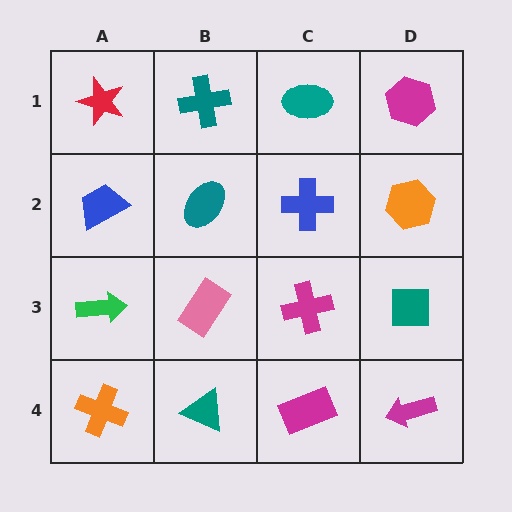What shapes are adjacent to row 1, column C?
A blue cross (row 2, column C), a teal cross (row 1, column B), a magenta hexagon (row 1, column D).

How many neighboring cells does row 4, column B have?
3.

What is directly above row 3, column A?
A blue trapezoid.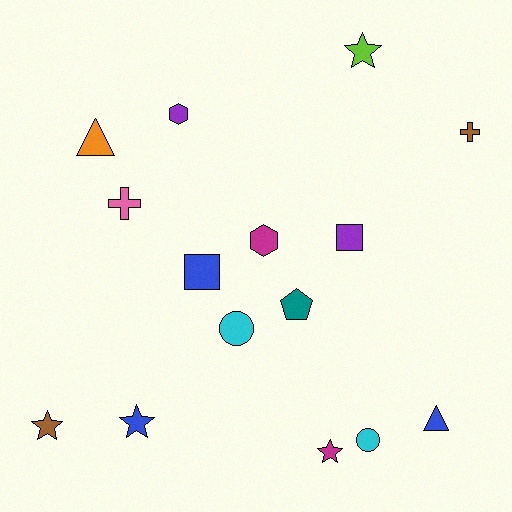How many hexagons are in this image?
There are 2 hexagons.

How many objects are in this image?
There are 15 objects.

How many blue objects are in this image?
There are 3 blue objects.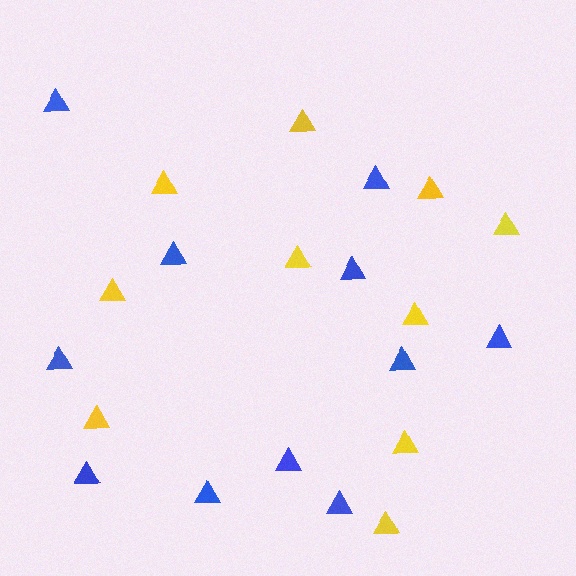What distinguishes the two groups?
There are 2 groups: one group of blue triangles (11) and one group of yellow triangles (10).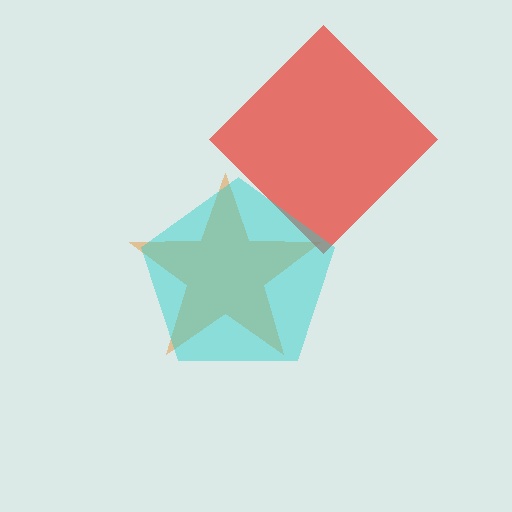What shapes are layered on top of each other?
The layered shapes are: an orange star, a red diamond, a cyan pentagon.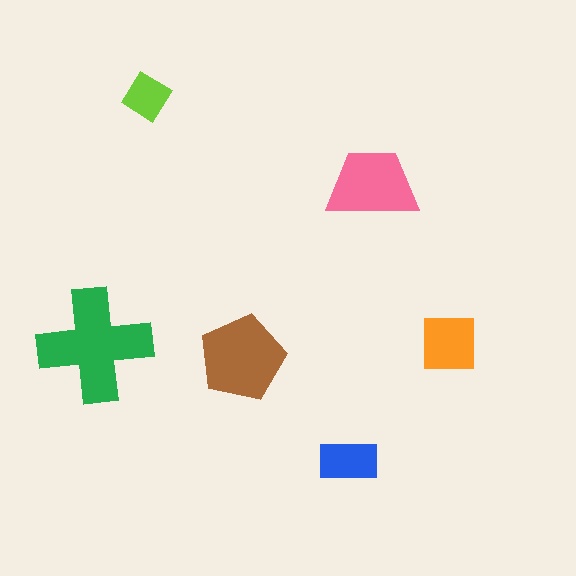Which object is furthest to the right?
The orange square is rightmost.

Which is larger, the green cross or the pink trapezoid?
The green cross.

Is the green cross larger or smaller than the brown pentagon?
Larger.